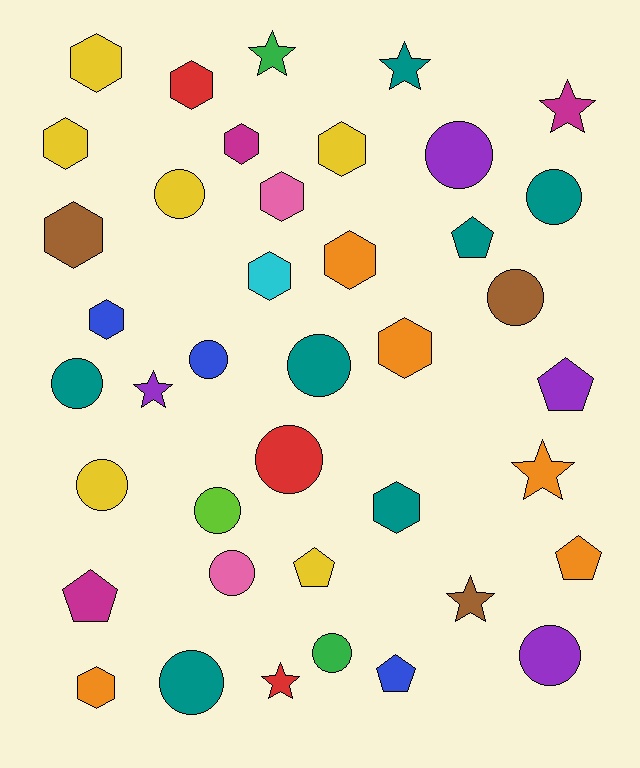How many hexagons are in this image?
There are 13 hexagons.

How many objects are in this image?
There are 40 objects.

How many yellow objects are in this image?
There are 6 yellow objects.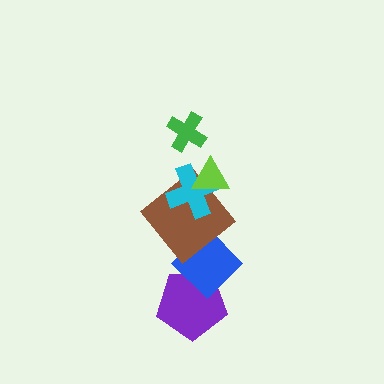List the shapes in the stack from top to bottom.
From top to bottom: the green cross, the lime triangle, the cyan cross, the brown diamond, the blue diamond, the purple pentagon.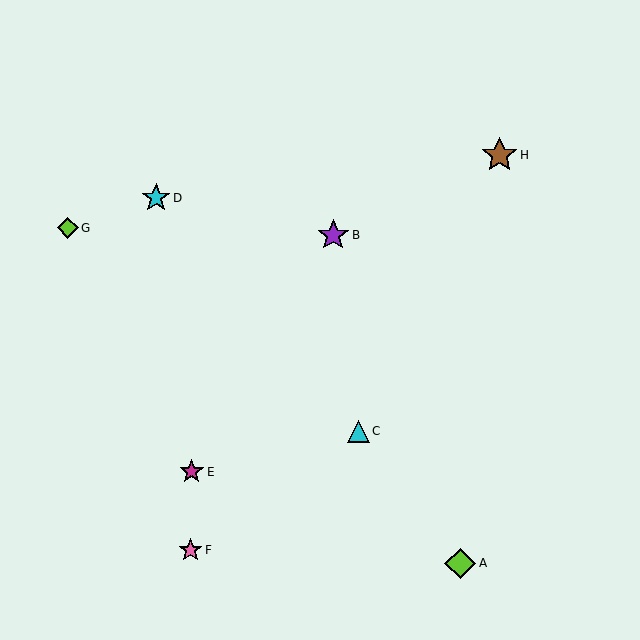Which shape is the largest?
The brown star (labeled H) is the largest.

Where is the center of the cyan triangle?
The center of the cyan triangle is at (359, 431).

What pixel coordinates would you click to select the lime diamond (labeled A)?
Click at (460, 563) to select the lime diamond A.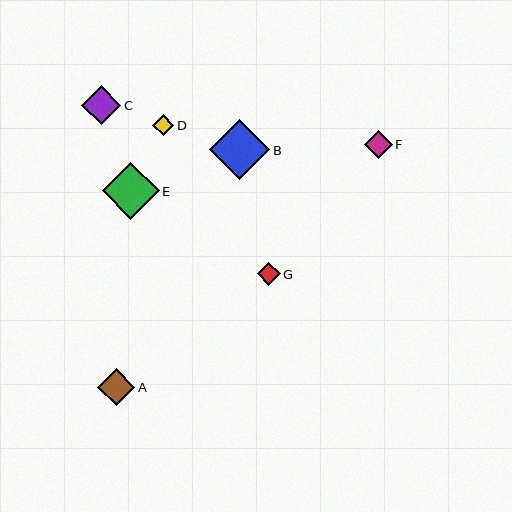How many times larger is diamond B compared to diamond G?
Diamond B is approximately 2.7 times the size of diamond G.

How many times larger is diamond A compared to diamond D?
Diamond A is approximately 1.8 times the size of diamond D.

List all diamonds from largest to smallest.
From largest to smallest: B, E, C, A, F, G, D.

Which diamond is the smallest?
Diamond D is the smallest with a size of approximately 21 pixels.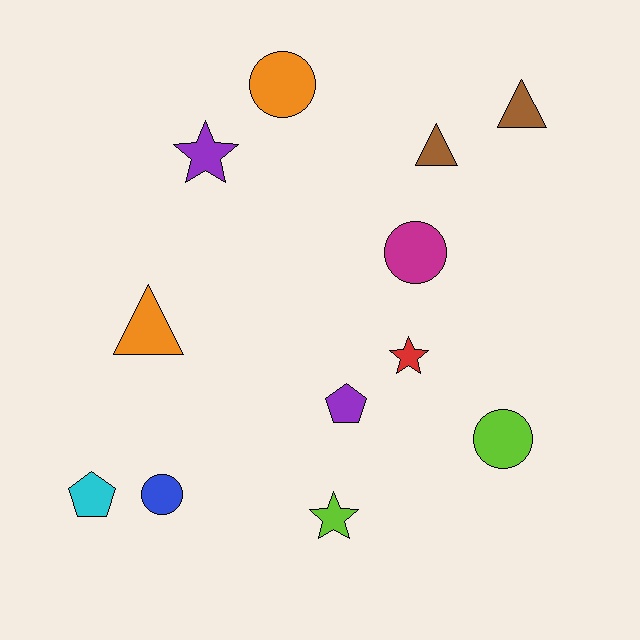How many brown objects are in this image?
There are 2 brown objects.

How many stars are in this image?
There are 3 stars.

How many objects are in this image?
There are 12 objects.